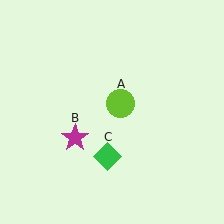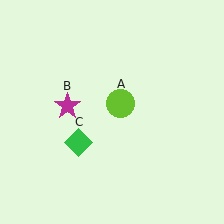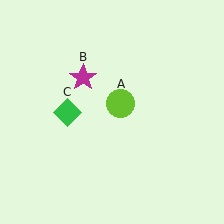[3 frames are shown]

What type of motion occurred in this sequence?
The magenta star (object B), green diamond (object C) rotated clockwise around the center of the scene.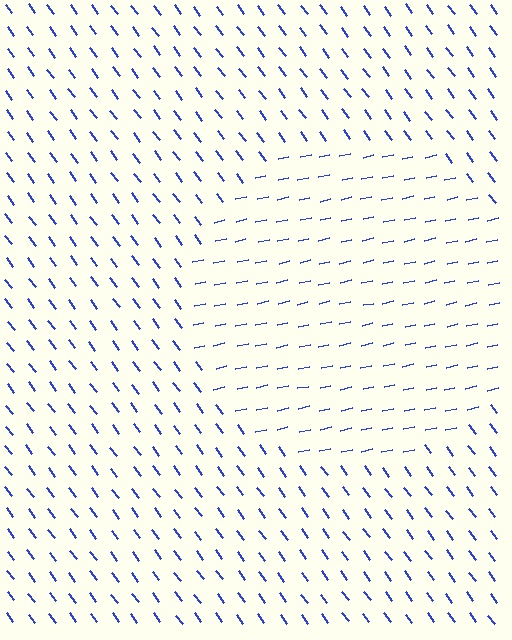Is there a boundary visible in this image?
Yes, there is a texture boundary formed by a change in line orientation.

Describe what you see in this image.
The image is filled with small blue line segments. A circle region in the image has lines oriented differently from the surrounding lines, creating a visible texture boundary.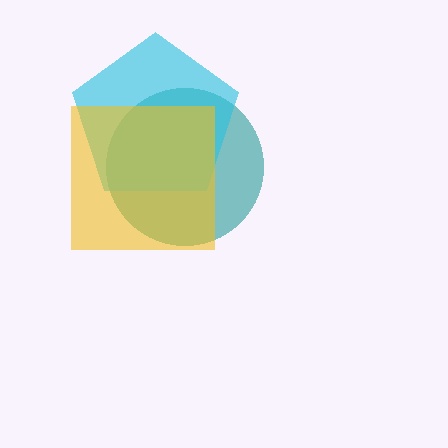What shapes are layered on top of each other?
The layered shapes are: a teal circle, a cyan pentagon, a yellow square.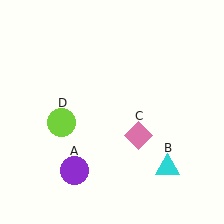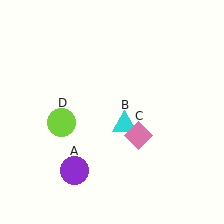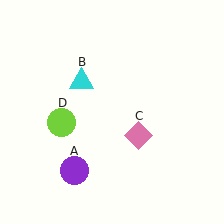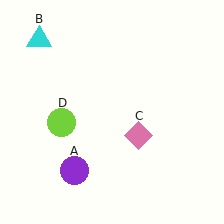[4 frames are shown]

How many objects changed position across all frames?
1 object changed position: cyan triangle (object B).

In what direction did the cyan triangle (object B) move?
The cyan triangle (object B) moved up and to the left.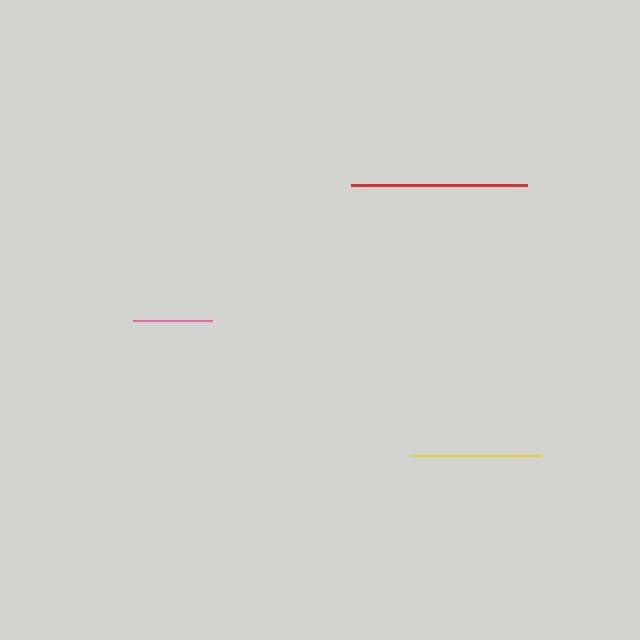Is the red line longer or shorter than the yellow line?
The red line is longer than the yellow line.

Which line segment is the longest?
The red line is the longest at approximately 176 pixels.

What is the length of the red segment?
The red segment is approximately 176 pixels long.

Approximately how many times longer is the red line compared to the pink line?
The red line is approximately 2.2 times the length of the pink line.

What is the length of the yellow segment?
The yellow segment is approximately 129 pixels long.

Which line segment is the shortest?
The pink line is the shortest at approximately 79 pixels.